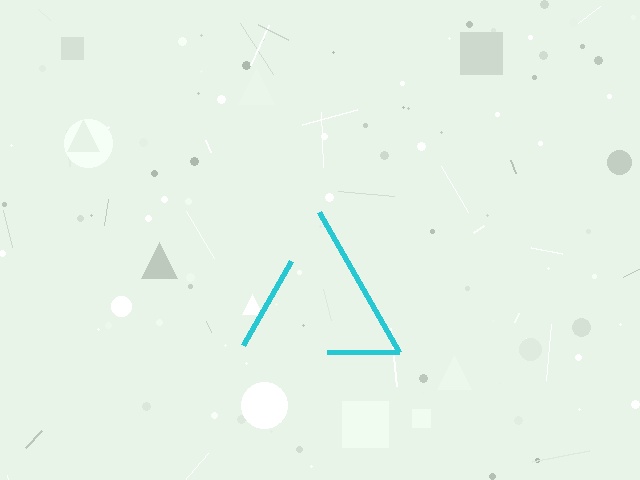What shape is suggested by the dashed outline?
The dashed outline suggests a triangle.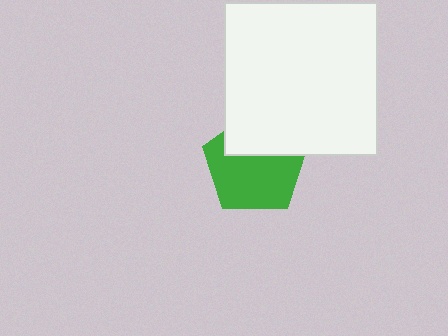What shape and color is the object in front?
The object in front is a white square.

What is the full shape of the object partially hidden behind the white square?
The partially hidden object is a green pentagon.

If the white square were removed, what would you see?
You would see the complete green pentagon.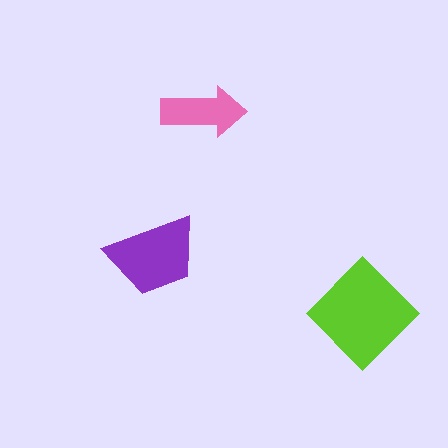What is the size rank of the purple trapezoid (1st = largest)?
2nd.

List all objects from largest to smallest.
The lime diamond, the purple trapezoid, the pink arrow.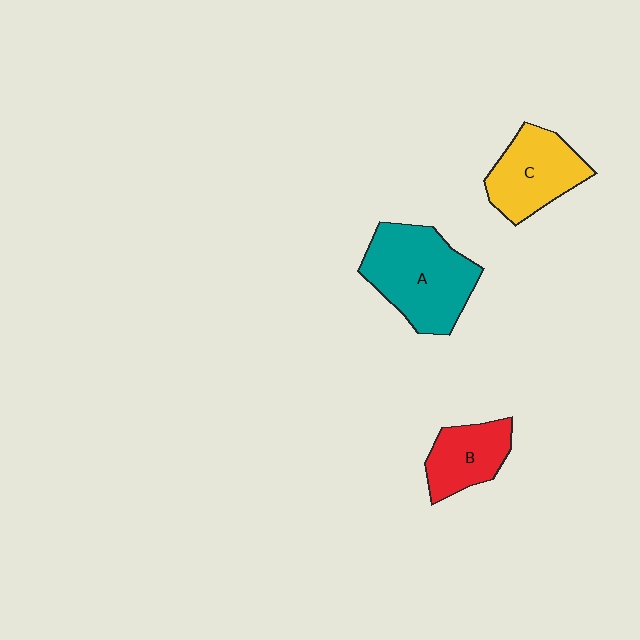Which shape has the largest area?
Shape A (teal).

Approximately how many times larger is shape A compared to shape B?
Approximately 1.8 times.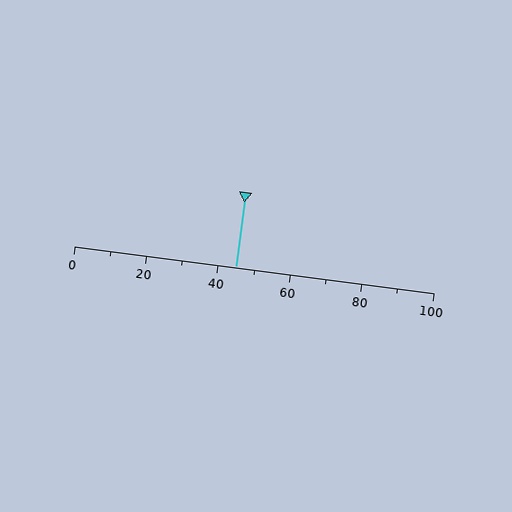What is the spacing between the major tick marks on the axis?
The major ticks are spaced 20 apart.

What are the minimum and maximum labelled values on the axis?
The axis runs from 0 to 100.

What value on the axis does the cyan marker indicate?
The marker indicates approximately 45.